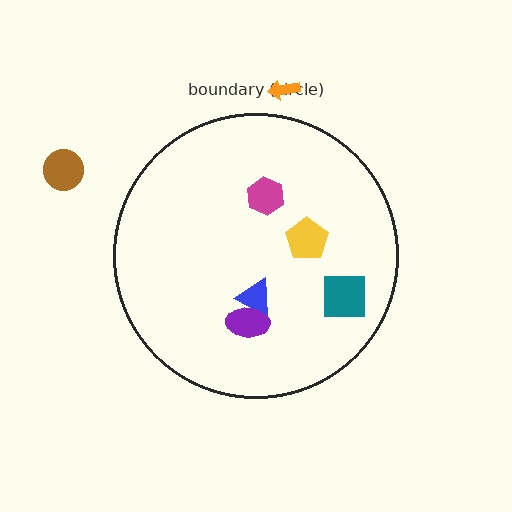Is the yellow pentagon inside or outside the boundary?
Inside.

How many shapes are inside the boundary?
5 inside, 2 outside.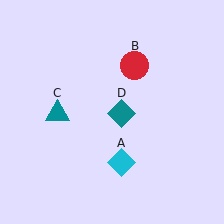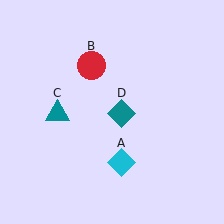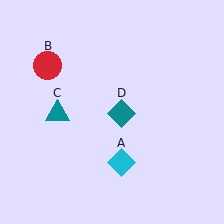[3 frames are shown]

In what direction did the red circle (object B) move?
The red circle (object B) moved left.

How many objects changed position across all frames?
1 object changed position: red circle (object B).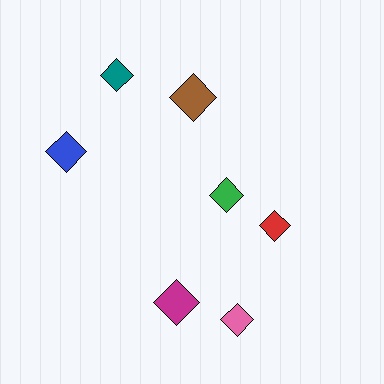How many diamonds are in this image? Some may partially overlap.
There are 7 diamonds.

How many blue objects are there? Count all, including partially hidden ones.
There is 1 blue object.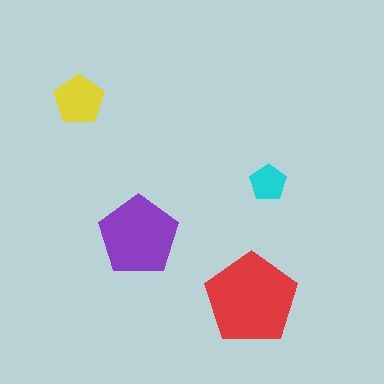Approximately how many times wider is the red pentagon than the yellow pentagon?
About 2 times wider.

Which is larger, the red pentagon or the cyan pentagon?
The red one.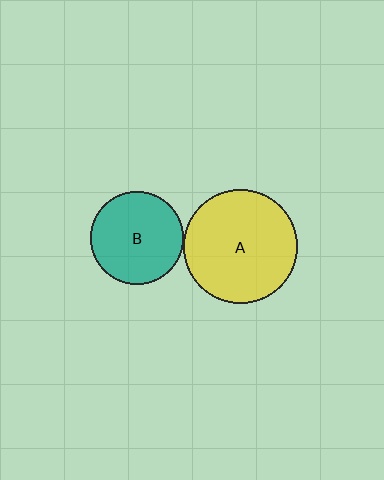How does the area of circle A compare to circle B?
Approximately 1.5 times.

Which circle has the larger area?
Circle A (yellow).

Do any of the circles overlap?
No, none of the circles overlap.